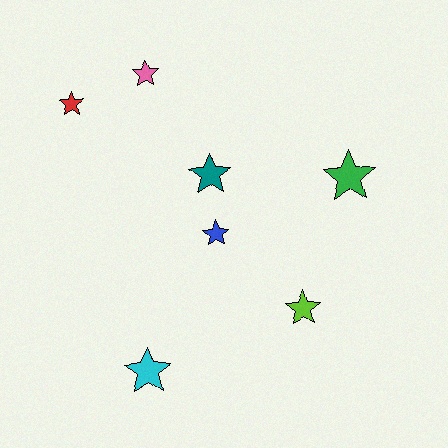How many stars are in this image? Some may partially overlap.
There are 7 stars.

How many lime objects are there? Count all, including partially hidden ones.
There is 1 lime object.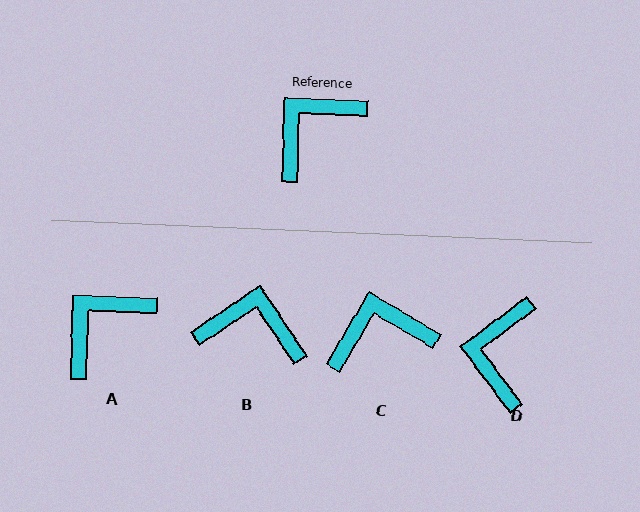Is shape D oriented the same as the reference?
No, it is off by about 38 degrees.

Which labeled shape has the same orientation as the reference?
A.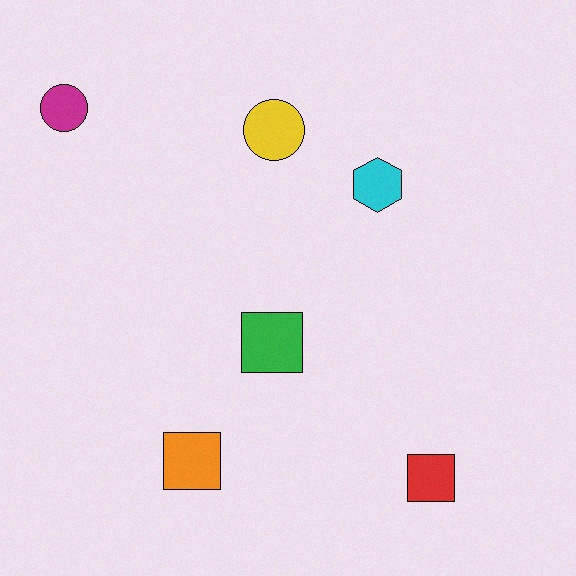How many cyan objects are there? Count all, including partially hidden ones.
There is 1 cyan object.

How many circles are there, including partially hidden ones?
There are 2 circles.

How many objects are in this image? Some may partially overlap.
There are 6 objects.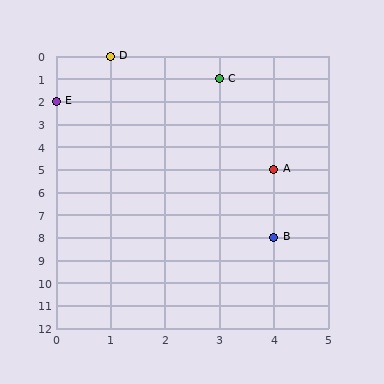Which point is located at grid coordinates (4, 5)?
Point A is at (4, 5).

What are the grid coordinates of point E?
Point E is at grid coordinates (0, 2).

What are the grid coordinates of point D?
Point D is at grid coordinates (1, 0).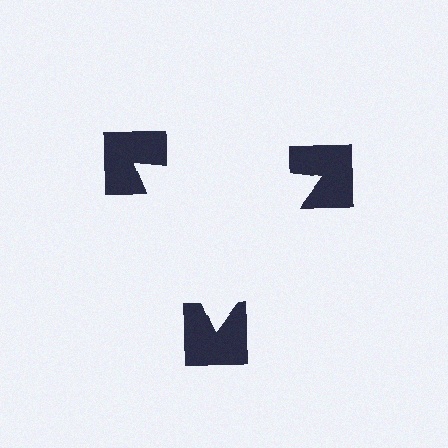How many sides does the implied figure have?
3 sides.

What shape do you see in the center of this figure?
An illusory triangle — its edges are inferred from the aligned wedge cuts in the notched squares, not physically drawn.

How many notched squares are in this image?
There are 3 — one at each vertex of the illusory triangle.